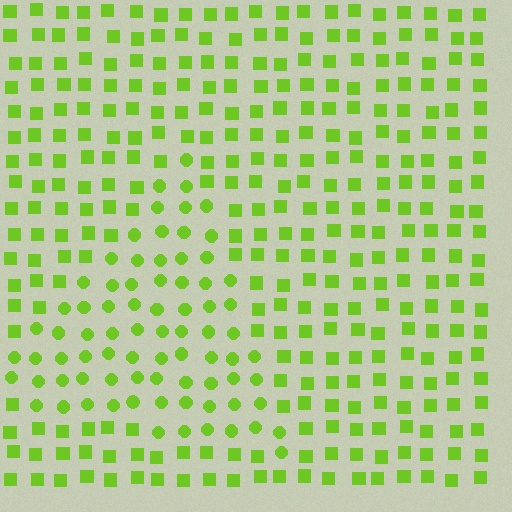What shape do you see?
I see a triangle.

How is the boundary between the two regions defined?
The boundary is defined by a change in element shape: circles inside vs. squares outside. All elements share the same color and spacing.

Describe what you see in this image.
The image is filled with small lime elements arranged in a uniform grid. A triangle-shaped region contains circles, while the surrounding area contains squares. The boundary is defined purely by the change in element shape.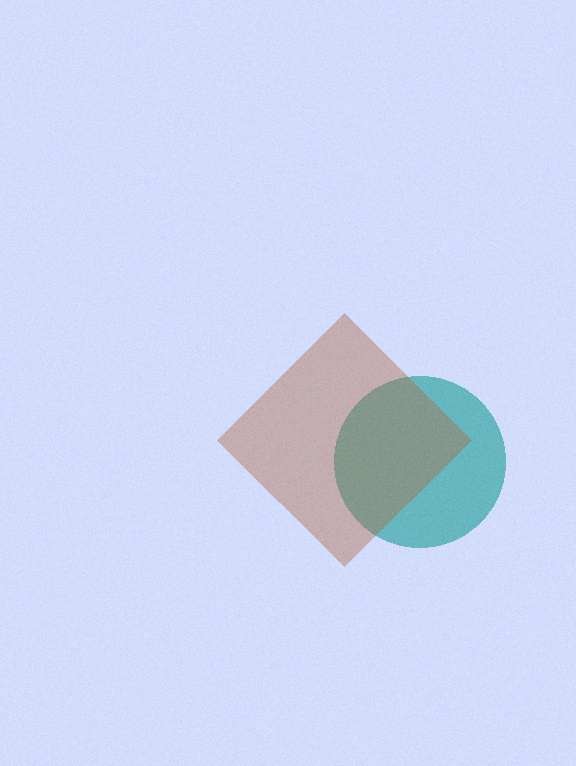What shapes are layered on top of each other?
The layered shapes are: a teal circle, a brown diamond.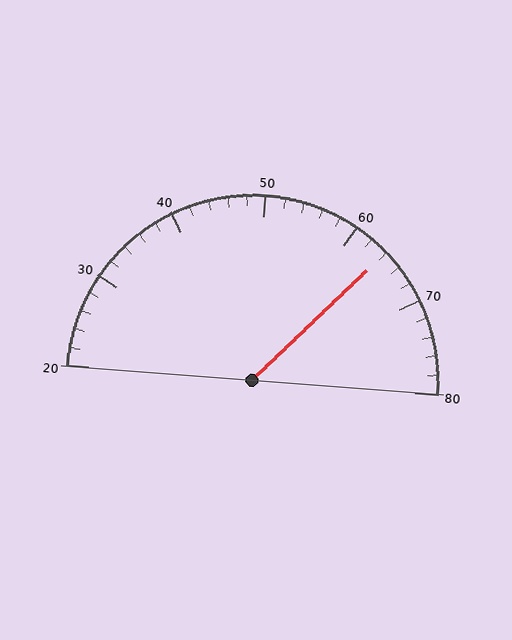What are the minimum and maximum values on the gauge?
The gauge ranges from 20 to 80.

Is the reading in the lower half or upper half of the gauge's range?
The reading is in the upper half of the range (20 to 80).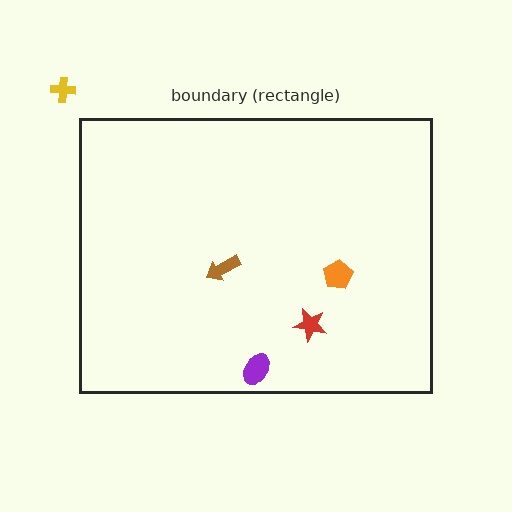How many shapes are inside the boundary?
4 inside, 1 outside.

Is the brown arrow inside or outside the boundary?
Inside.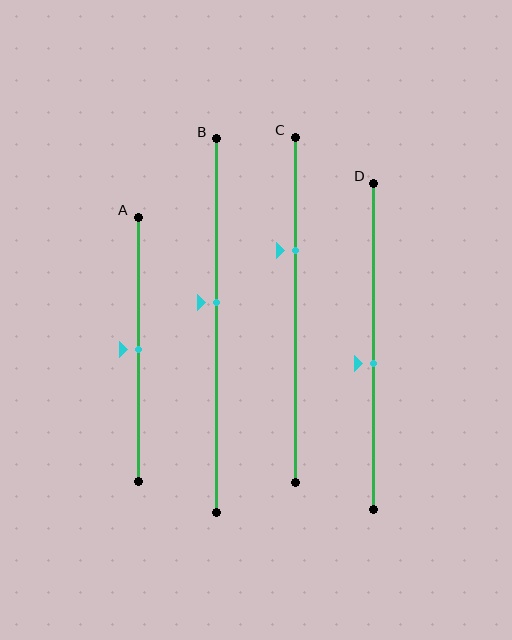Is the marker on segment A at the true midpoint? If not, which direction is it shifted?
Yes, the marker on segment A is at the true midpoint.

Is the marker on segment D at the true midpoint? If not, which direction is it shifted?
No, the marker on segment D is shifted downward by about 5% of the segment length.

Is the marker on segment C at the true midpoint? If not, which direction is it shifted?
No, the marker on segment C is shifted upward by about 17% of the segment length.